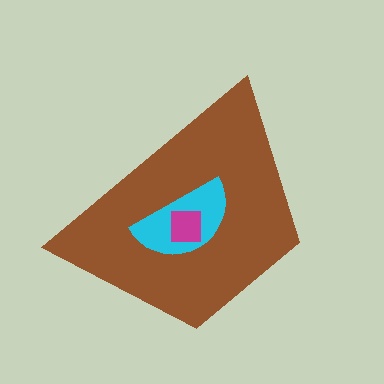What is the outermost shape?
The brown trapezoid.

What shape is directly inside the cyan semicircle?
The magenta square.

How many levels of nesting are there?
3.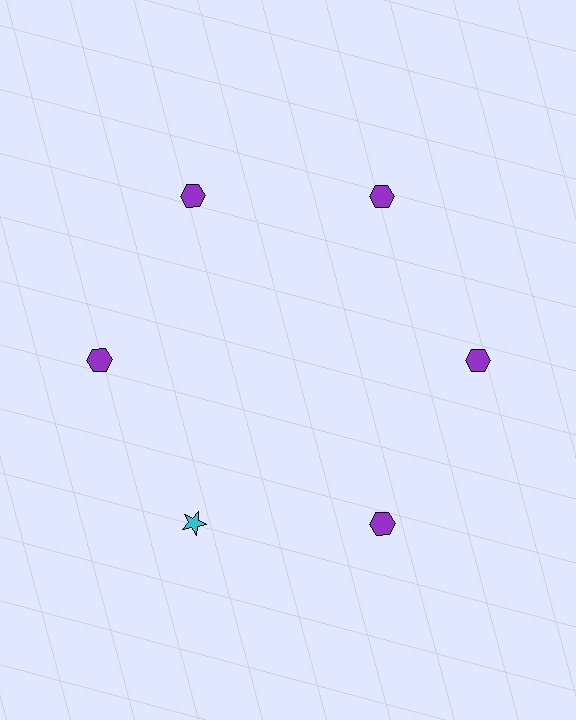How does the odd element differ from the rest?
It differs in both color (cyan instead of purple) and shape (star instead of hexagon).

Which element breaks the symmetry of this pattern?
The cyan star at roughly the 7 o'clock position breaks the symmetry. All other shapes are purple hexagons.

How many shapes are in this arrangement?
There are 6 shapes arranged in a ring pattern.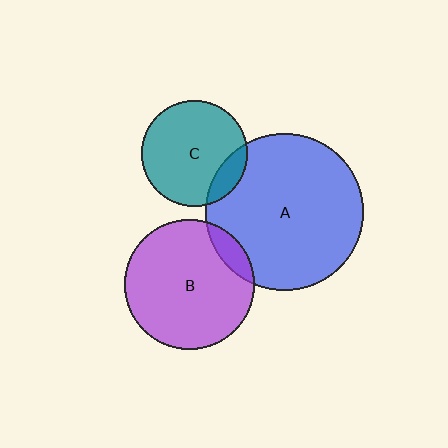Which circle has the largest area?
Circle A (blue).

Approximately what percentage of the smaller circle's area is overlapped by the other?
Approximately 15%.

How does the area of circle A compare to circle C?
Approximately 2.2 times.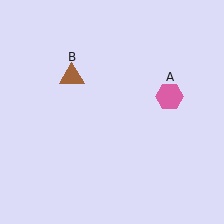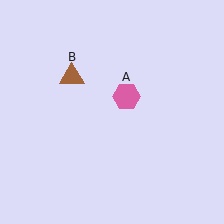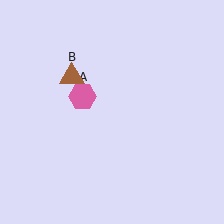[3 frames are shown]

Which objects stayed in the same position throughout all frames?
Brown triangle (object B) remained stationary.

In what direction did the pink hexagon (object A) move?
The pink hexagon (object A) moved left.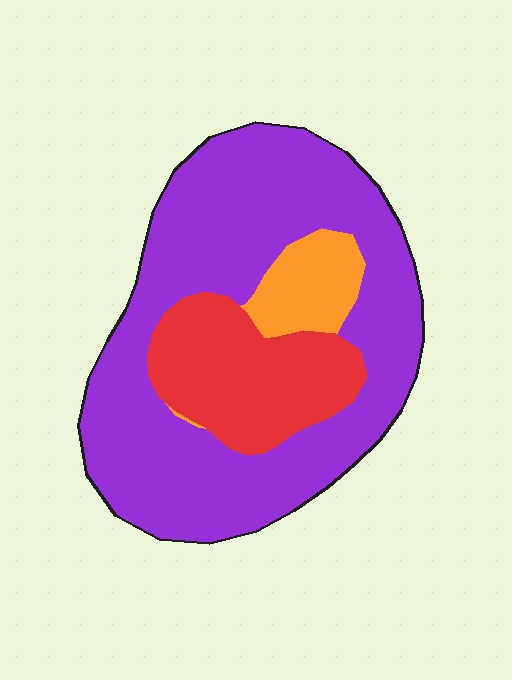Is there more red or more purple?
Purple.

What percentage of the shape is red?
Red covers about 20% of the shape.